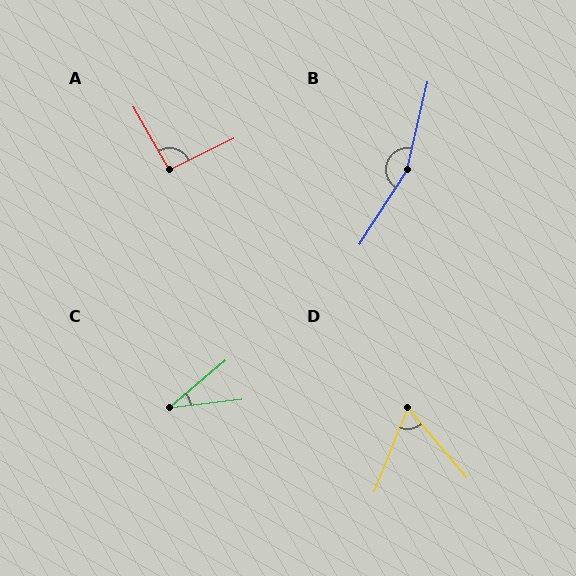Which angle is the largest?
B, at approximately 160 degrees.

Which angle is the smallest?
C, at approximately 34 degrees.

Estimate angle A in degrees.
Approximately 94 degrees.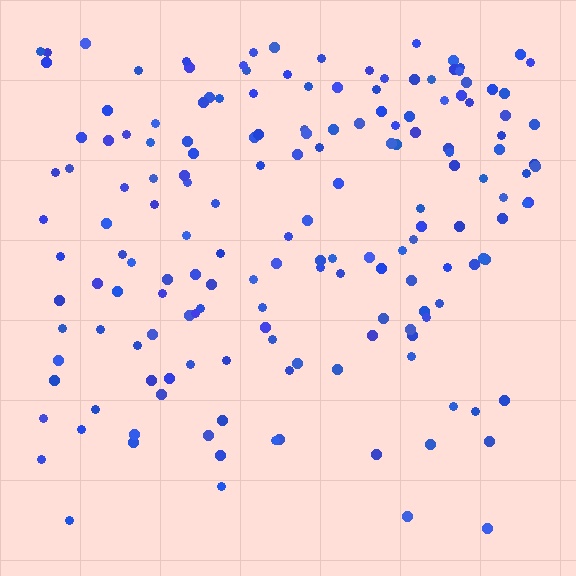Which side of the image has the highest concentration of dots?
The top.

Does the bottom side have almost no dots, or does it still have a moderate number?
Still a moderate number, just noticeably fewer than the top.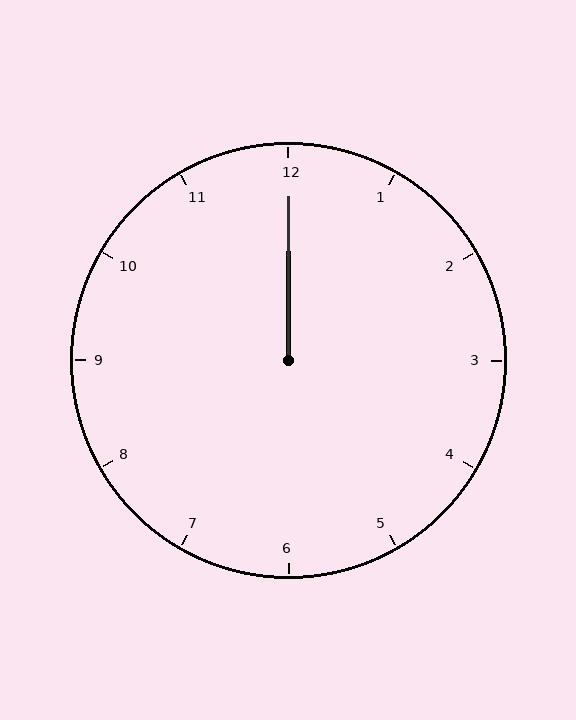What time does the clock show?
12:00.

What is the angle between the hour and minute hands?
Approximately 0 degrees.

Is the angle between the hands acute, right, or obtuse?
It is acute.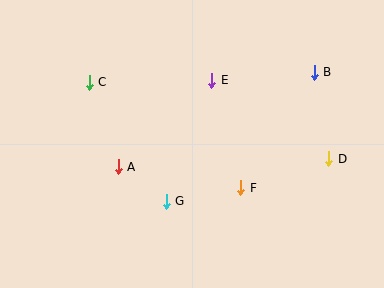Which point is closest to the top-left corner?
Point C is closest to the top-left corner.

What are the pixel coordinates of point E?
Point E is at (212, 80).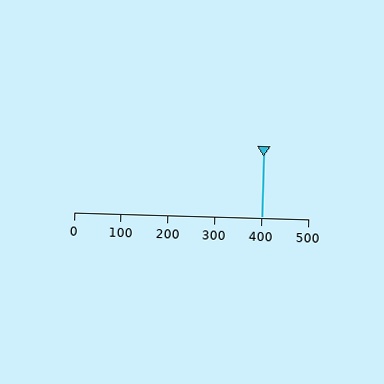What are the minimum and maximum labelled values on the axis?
The axis runs from 0 to 500.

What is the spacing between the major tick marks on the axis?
The major ticks are spaced 100 apart.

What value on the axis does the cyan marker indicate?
The marker indicates approximately 400.